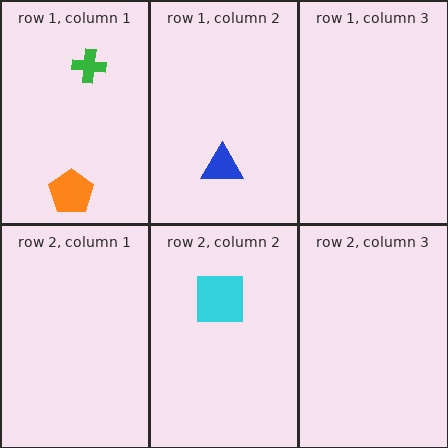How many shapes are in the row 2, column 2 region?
1.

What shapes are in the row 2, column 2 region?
The cyan square.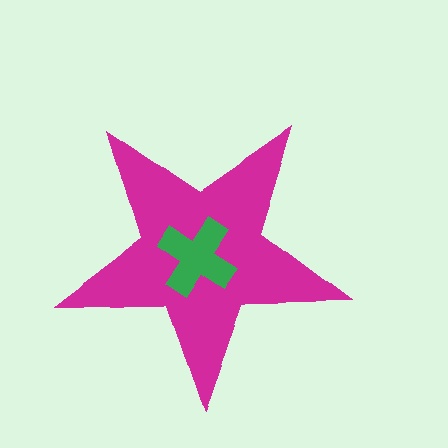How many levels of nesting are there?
2.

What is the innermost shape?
The green cross.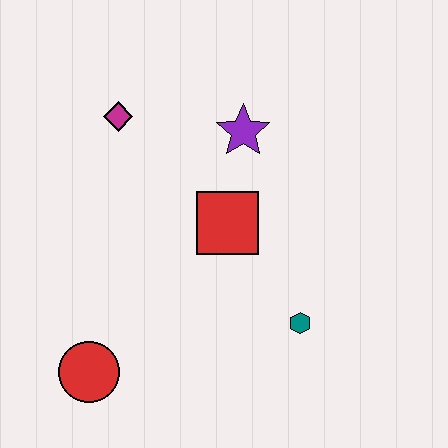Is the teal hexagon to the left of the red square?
No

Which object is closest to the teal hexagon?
The red square is closest to the teal hexagon.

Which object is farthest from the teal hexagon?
The magenta diamond is farthest from the teal hexagon.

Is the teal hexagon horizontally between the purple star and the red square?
No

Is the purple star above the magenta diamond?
No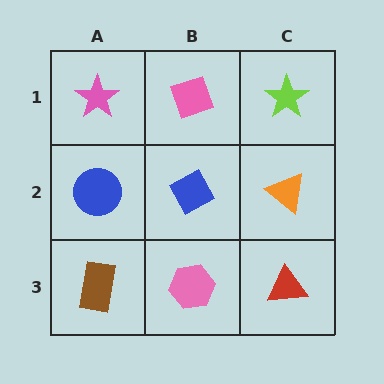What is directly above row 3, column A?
A blue circle.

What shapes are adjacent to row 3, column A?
A blue circle (row 2, column A), a pink hexagon (row 3, column B).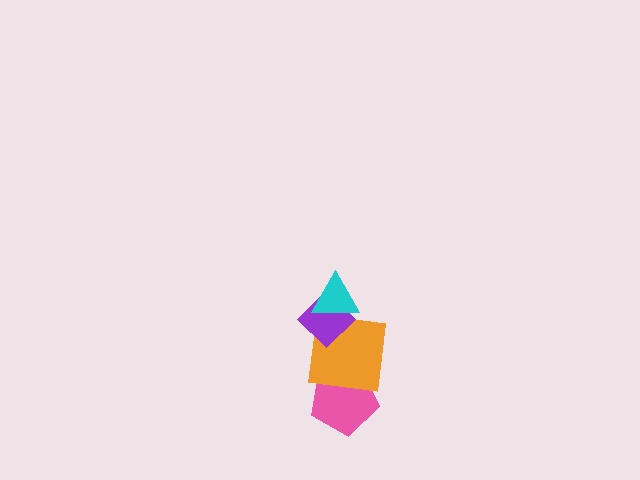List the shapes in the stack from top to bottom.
From top to bottom: the cyan triangle, the purple diamond, the orange square, the pink pentagon.